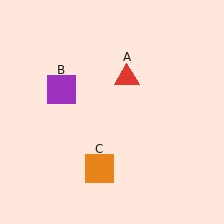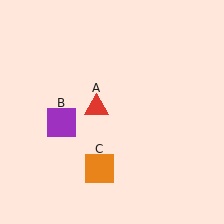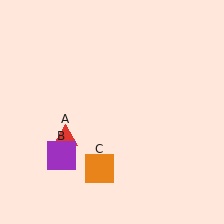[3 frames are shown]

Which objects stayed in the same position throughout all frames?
Orange square (object C) remained stationary.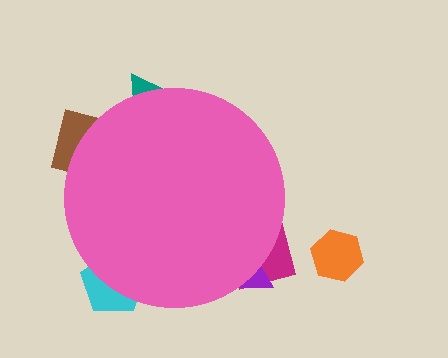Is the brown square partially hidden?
Yes, the brown square is partially hidden behind the pink circle.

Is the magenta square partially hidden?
Yes, the magenta square is partially hidden behind the pink circle.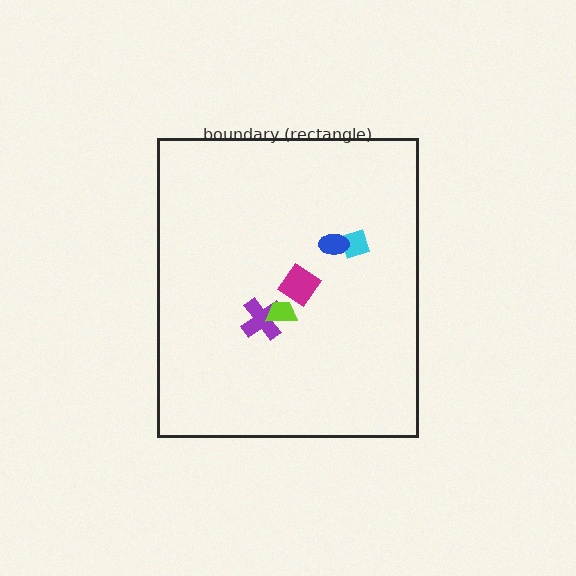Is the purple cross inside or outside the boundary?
Inside.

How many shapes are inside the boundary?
5 inside, 0 outside.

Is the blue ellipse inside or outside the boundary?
Inside.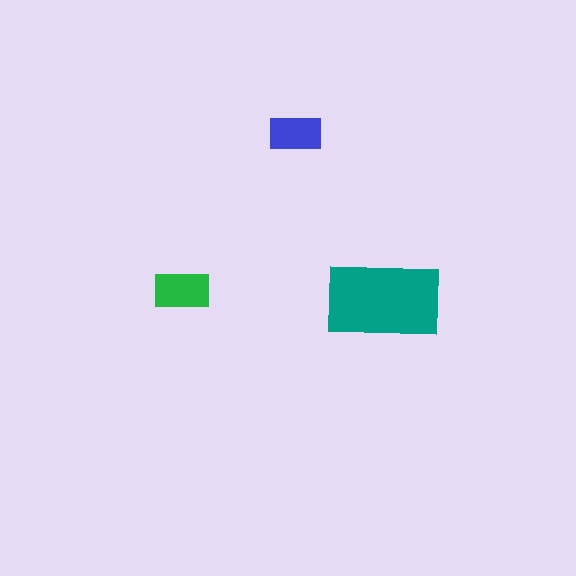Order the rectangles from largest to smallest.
the teal one, the green one, the blue one.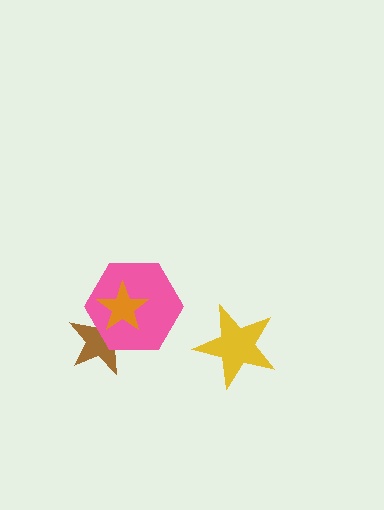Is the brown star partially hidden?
Yes, it is partially covered by another shape.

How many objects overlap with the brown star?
2 objects overlap with the brown star.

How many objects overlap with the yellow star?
0 objects overlap with the yellow star.